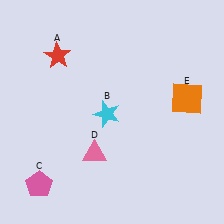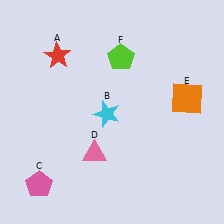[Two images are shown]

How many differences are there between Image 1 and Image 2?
There is 1 difference between the two images.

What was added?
A lime pentagon (F) was added in Image 2.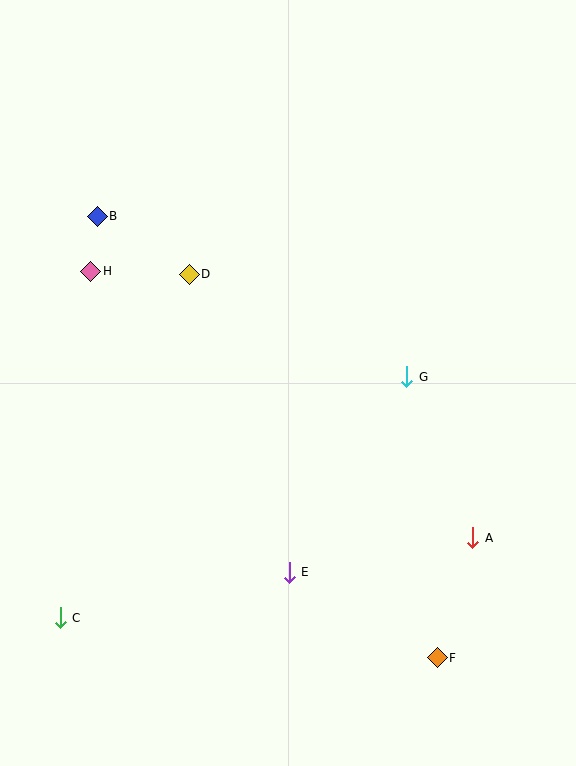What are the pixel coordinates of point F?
Point F is at (437, 658).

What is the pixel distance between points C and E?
The distance between C and E is 234 pixels.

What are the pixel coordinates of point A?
Point A is at (473, 538).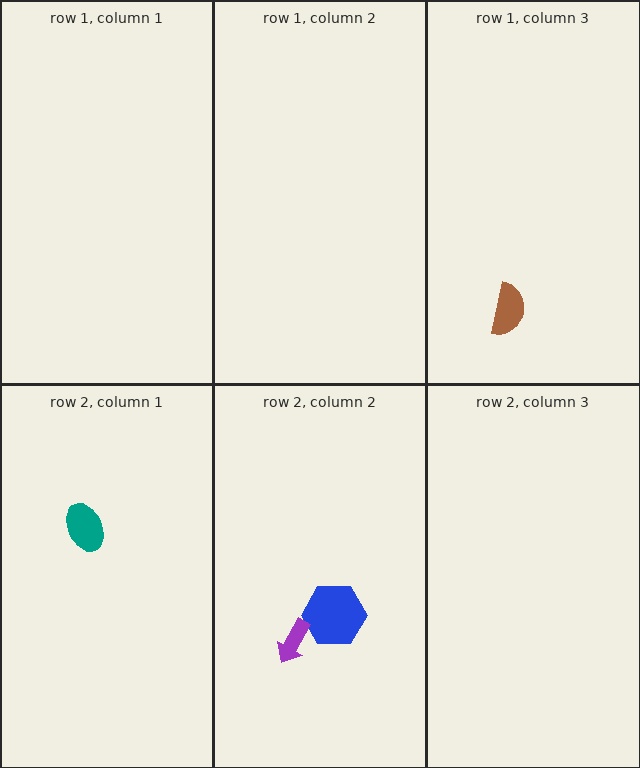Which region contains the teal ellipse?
The row 2, column 1 region.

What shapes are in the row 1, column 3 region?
The brown semicircle.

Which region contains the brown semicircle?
The row 1, column 3 region.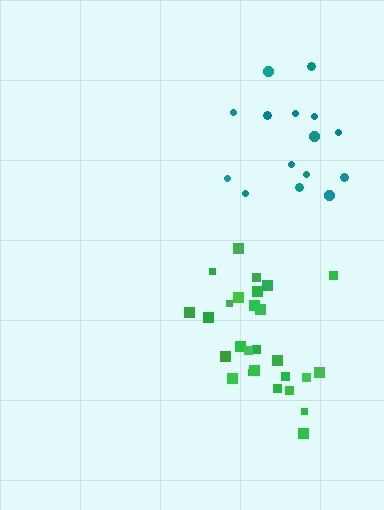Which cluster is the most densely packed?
Green.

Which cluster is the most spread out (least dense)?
Teal.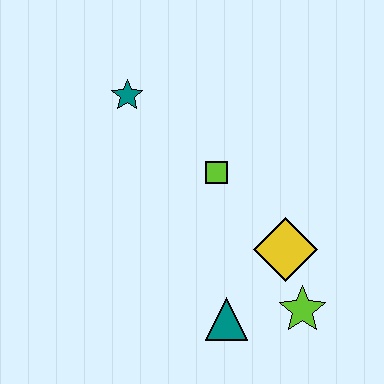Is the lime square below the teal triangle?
No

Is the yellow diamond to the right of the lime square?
Yes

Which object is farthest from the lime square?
The lime star is farthest from the lime square.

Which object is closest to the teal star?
The lime square is closest to the teal star.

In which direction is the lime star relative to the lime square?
The lime star is below the lime square.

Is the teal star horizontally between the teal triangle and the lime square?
No